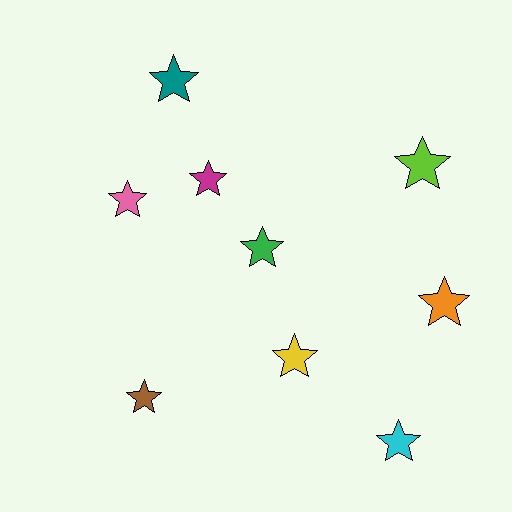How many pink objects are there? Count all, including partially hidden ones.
There is 1 pink object.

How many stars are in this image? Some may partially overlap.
There are 9 stars.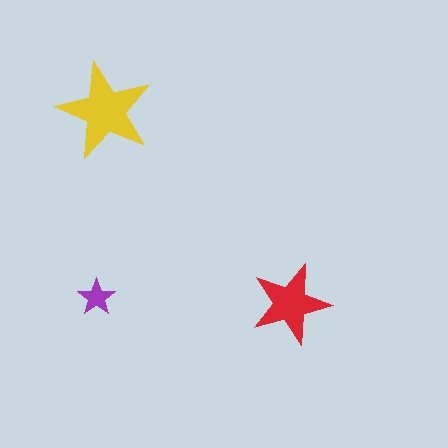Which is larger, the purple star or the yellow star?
The yellow one.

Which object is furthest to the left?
The purple star is leftmost.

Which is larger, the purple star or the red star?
The red one.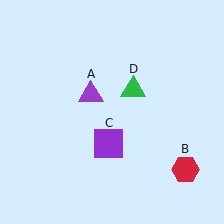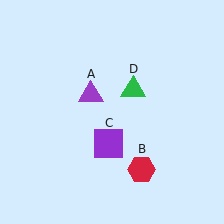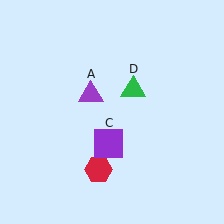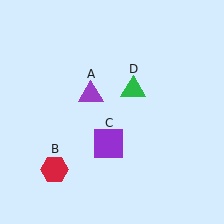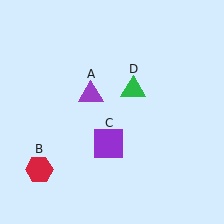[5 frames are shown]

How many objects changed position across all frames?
1 object changed position: red hexagon (object B).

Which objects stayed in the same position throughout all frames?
Purple triangle (object A) and purple square (object C) and green triangle (object D) remained stationary.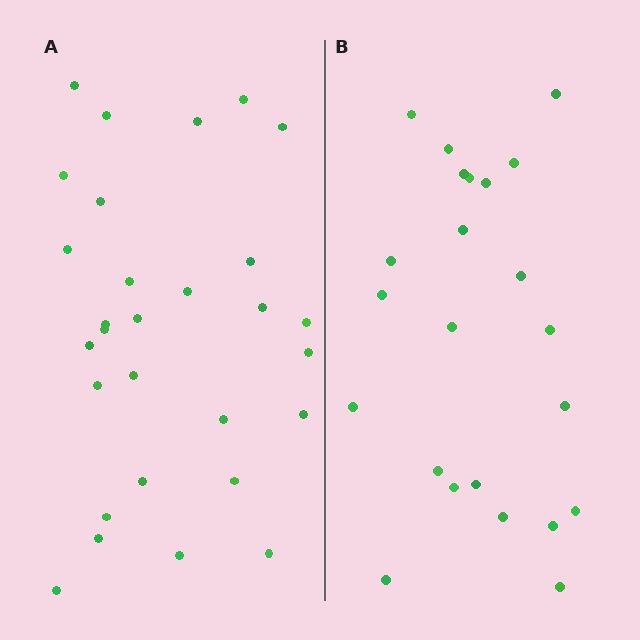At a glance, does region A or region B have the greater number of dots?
Region A (the left region) has more dots.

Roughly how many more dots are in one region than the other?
Region A has about 6 more dots than region B.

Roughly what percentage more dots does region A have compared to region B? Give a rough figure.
About 25% more.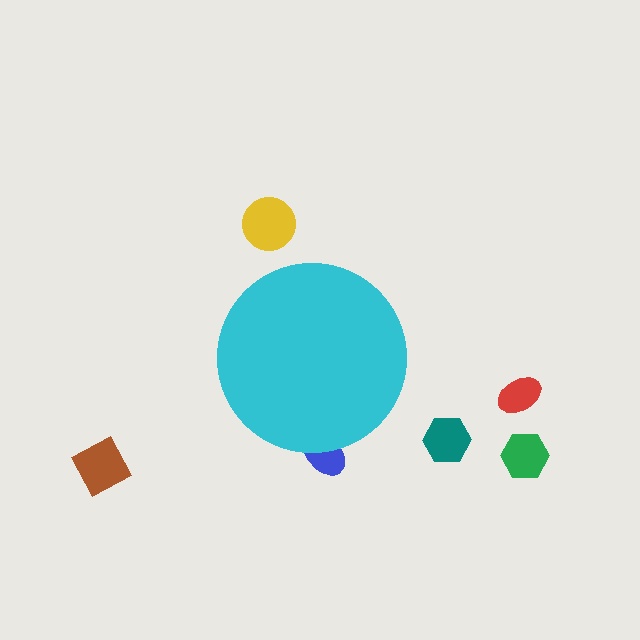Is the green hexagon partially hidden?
No, the green hexagon is fully visible.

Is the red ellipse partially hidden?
No, the red ellipse is fully visible.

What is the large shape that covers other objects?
A cyan circle.